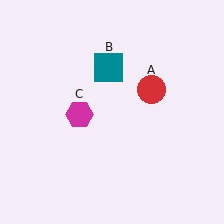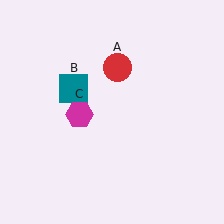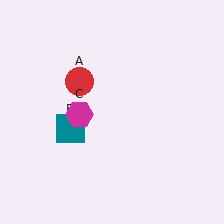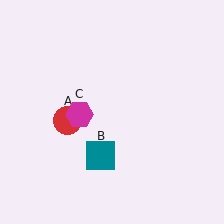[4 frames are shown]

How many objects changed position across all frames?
2 objects changed position: red circle (object A), teal square (object B).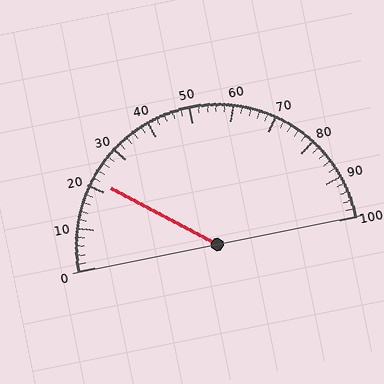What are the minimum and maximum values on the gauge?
The gauge ranges from 0 to 100.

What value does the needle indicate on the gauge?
The needle indicates approximately 22.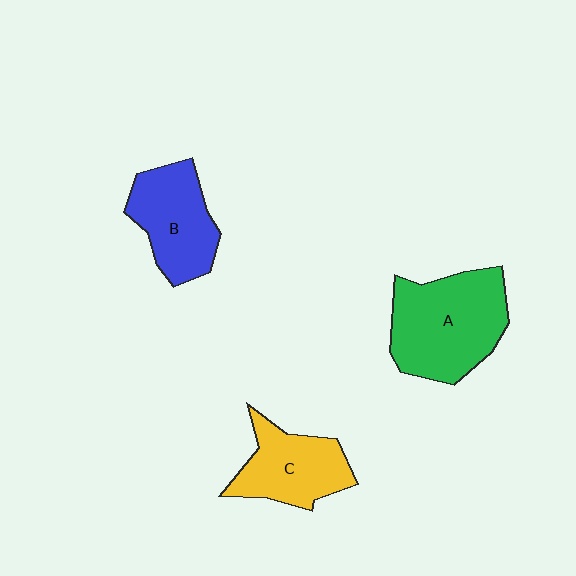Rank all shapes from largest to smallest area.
From largest to smallest: A (green), B (blue), C (yellow).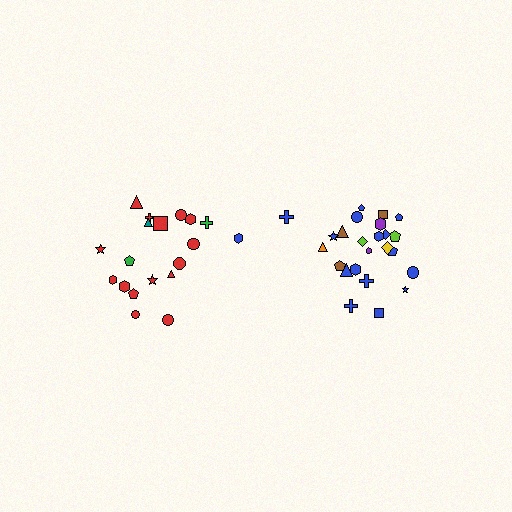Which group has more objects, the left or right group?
The right group.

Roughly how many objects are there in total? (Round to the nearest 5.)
Roughly 45 objects in total.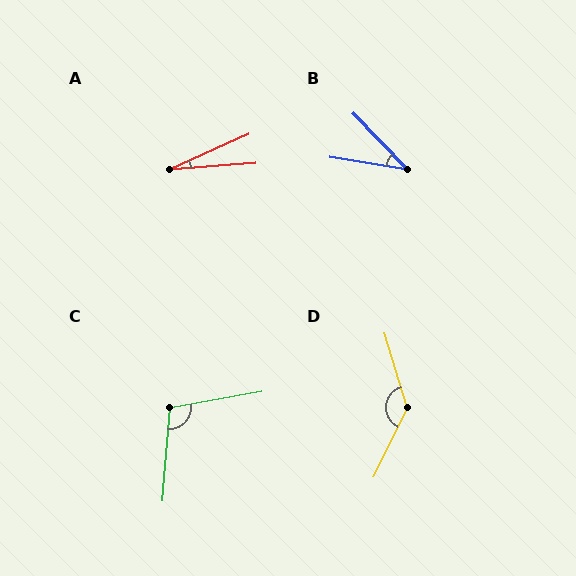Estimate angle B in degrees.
Approximately 37 degrees.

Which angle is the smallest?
A, at approximately 20 degrees.